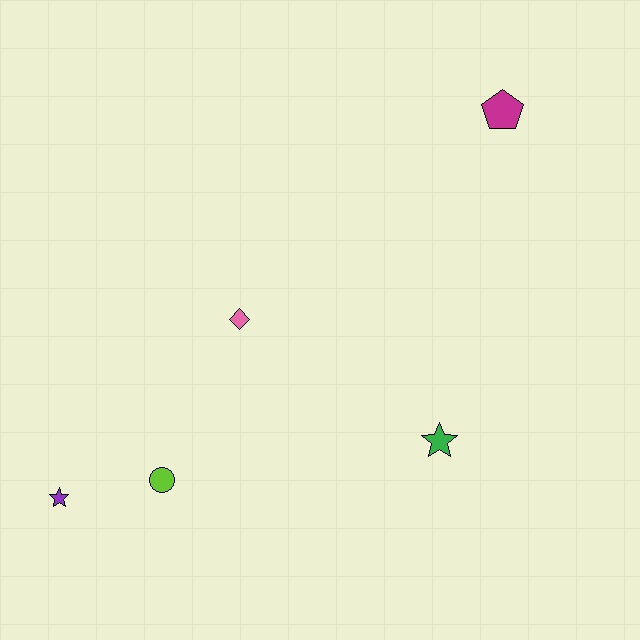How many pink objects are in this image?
There is 1 pink object.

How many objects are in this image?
There are 5 objects.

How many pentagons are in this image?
There is 1 pentagon.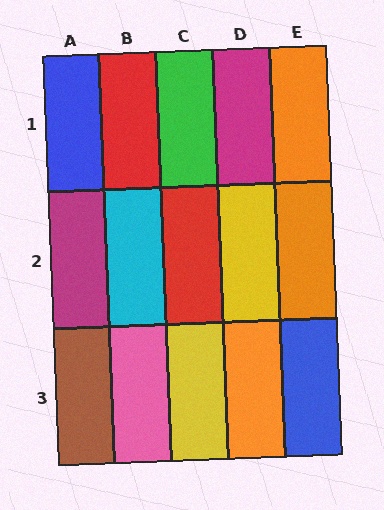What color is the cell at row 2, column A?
Magenta.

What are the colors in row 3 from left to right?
Brown, pink, yellow, orange, blue.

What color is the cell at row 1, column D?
Magenta.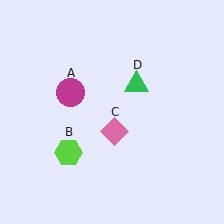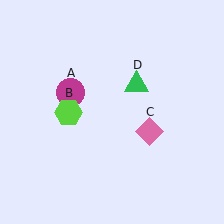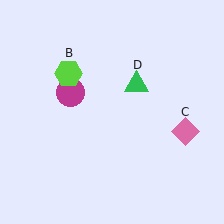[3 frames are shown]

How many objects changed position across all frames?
2 objects changed position: lime hexagon (object B), pink diamond (object C).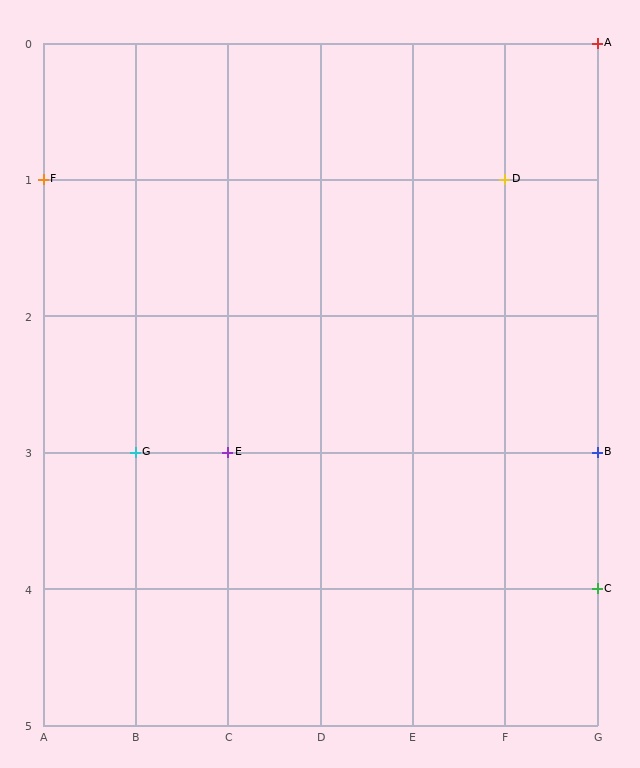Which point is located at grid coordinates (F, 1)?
Point D is at (F, 1).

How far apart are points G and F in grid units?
Points G and F are 1 column and 2 rows apart (about 2.2 grid units diagonally).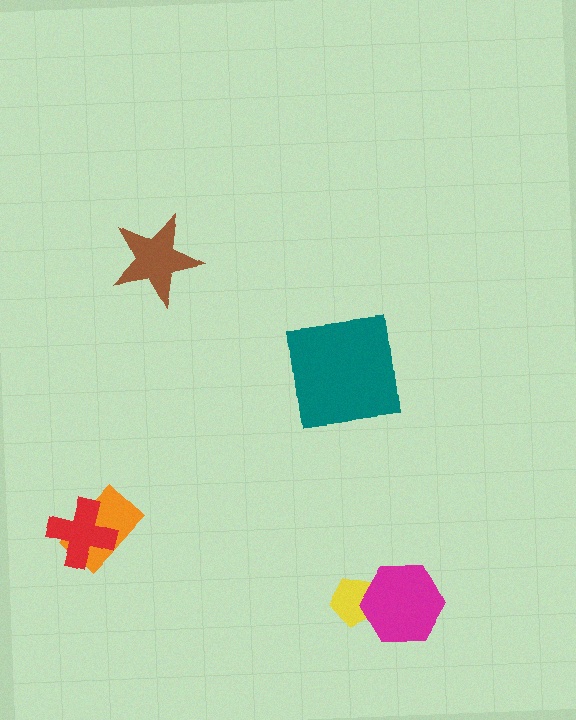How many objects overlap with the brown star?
0 objects overlap with the brown star.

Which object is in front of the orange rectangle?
The red cross is in front of the orange rectangle.